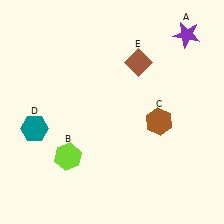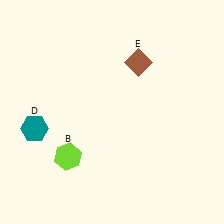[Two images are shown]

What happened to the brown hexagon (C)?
The brown hexagon (C) was removed in Image 2. It was in the bottom-right area of Image 1.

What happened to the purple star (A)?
The purple star (A) was removed in Image 2. It was in the top-right area of Image 1.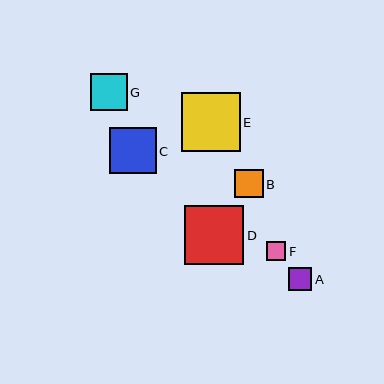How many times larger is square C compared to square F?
Square C is approximately 2.5 times the size of square F.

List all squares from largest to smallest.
From largest to smallest: D, E, C, G, B, A, F.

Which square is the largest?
Square D is the largest with a size of approximately 60 pixels.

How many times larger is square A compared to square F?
Square A is approximately 1.3 times the size of square F.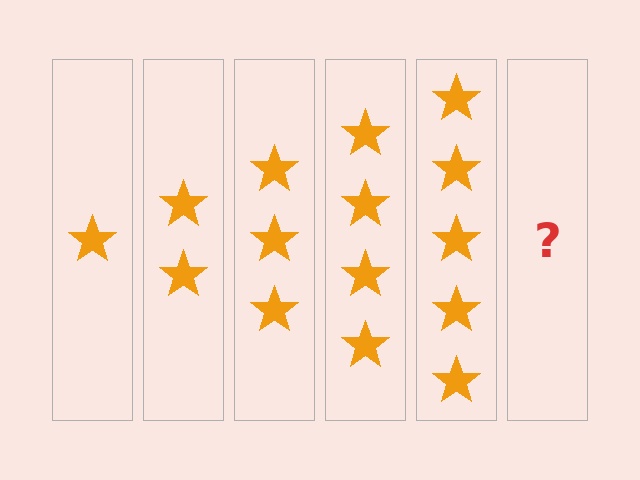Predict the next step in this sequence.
The next step is 6 stars.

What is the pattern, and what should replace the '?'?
The pattern is that each step adds one more star. The '?' should be 6 stars.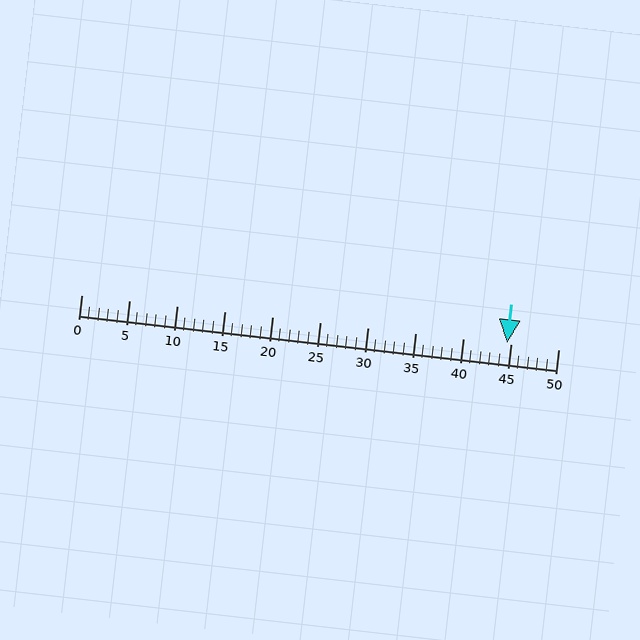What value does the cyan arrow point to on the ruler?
The cyan arrow points to approximately 45.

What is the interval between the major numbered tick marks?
The major tick marks are spaced 5 units apart.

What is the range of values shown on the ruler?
The ruler shows values from 0 to 50.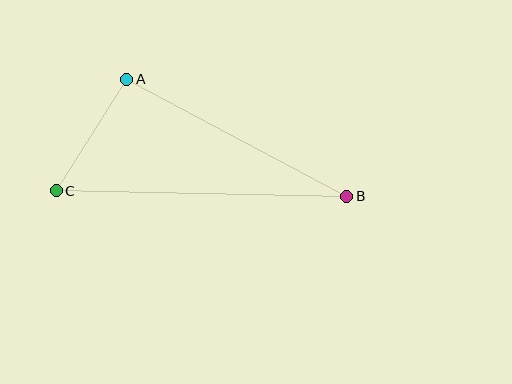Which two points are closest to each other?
Points A and C are closest to each other.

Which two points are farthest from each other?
Points B and C are farthest from each other.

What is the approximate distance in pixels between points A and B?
The distance between A and B is approximately 249 pixels.